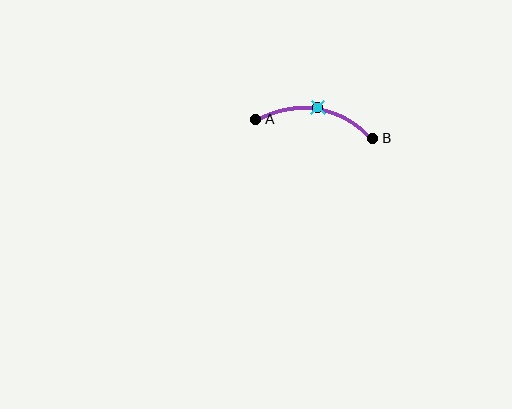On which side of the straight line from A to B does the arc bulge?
The arc bulges above the straight line connecting A and B.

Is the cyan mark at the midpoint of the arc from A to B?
Yes. The cyan mark lies on the arc at equal arc-length from both A and B — it is the arc midpoint.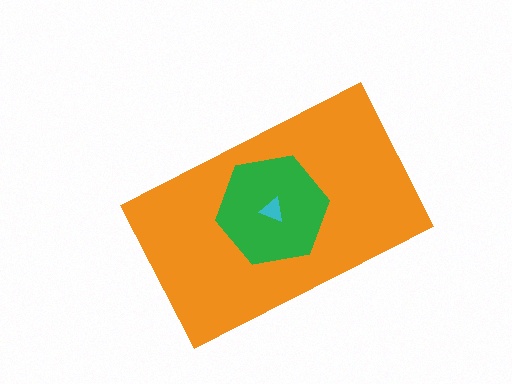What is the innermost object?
The cyan triangle.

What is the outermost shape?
The orange rectangle.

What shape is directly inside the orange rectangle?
The green hexagon.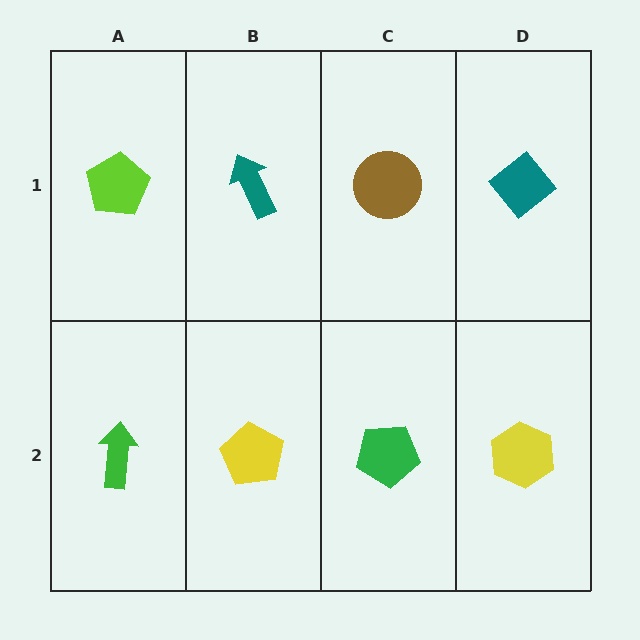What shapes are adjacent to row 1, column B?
A yellow pentagon (row 2, column B), a lime pentagon (row 1, column A), a brown circle (row 1, column C).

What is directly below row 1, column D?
A yellow hexagon.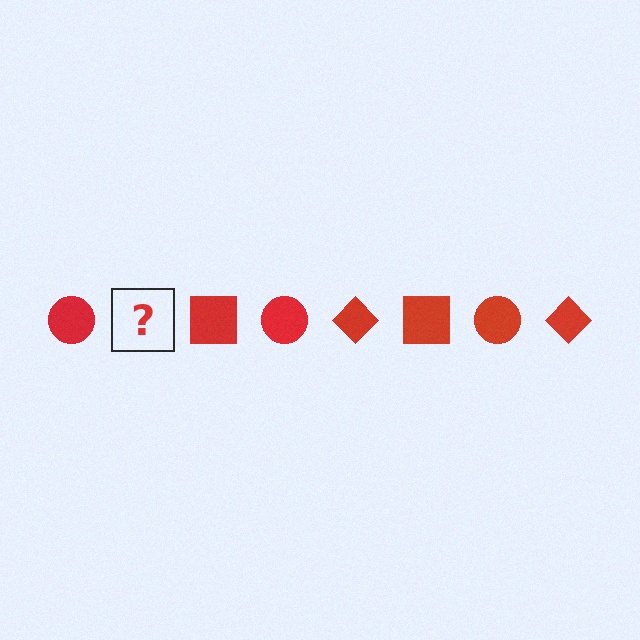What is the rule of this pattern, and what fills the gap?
The rule is that the pattern cycles through circle, diamond, square shapes in red. The gap should be filled with a red diamond.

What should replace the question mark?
The question mark should be replaced with a red diamond.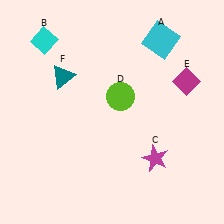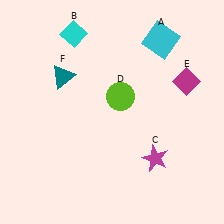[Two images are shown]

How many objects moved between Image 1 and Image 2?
1 object moved between the two images.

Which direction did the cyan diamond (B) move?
The cyan diamond (B) moved right.